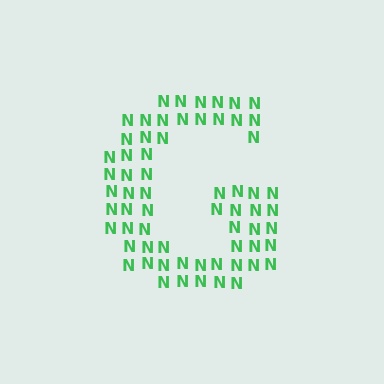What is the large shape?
The large shape is the letter G.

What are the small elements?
The small elements are letter N's.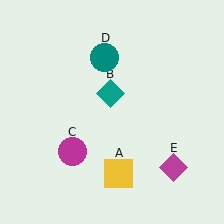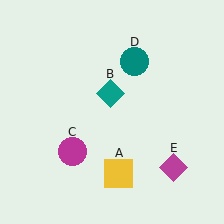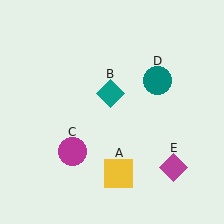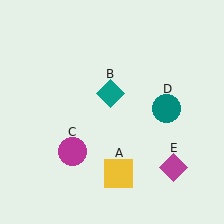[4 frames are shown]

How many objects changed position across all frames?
1 object changed position: teal circle (object D).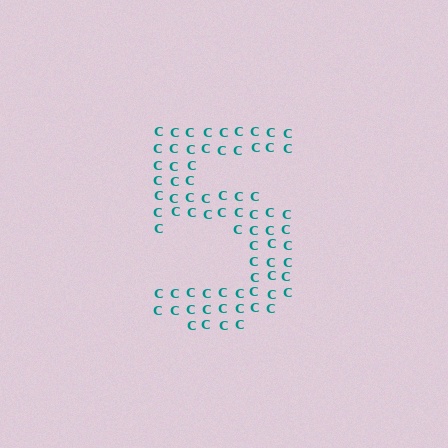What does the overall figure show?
The overall figure shows the digit 5.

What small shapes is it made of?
It is made of small letter C's.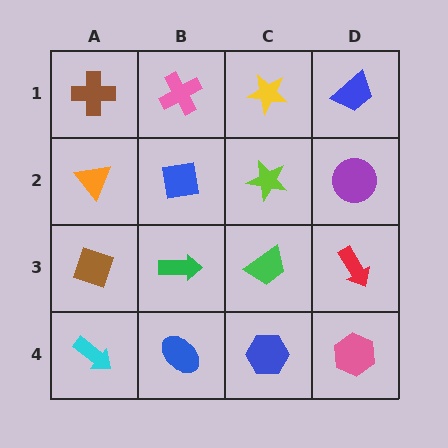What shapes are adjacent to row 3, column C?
A lime star (row 2, column C), a blue hexagon (row 4, column C), a green arrow (row 3, column B), a red arrow (row 3, column D).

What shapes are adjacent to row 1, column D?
A purple circle (row 2, column D), a yellow star (row 1, column C).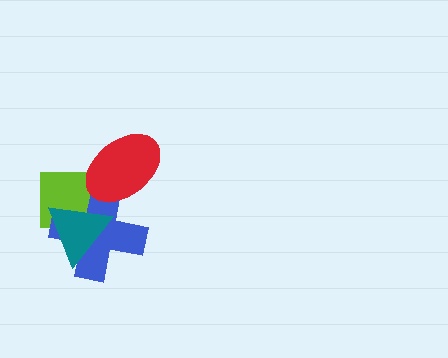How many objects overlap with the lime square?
2 objects overlap with the lime square.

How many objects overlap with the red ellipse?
1 object overlaps with the red ellipse.